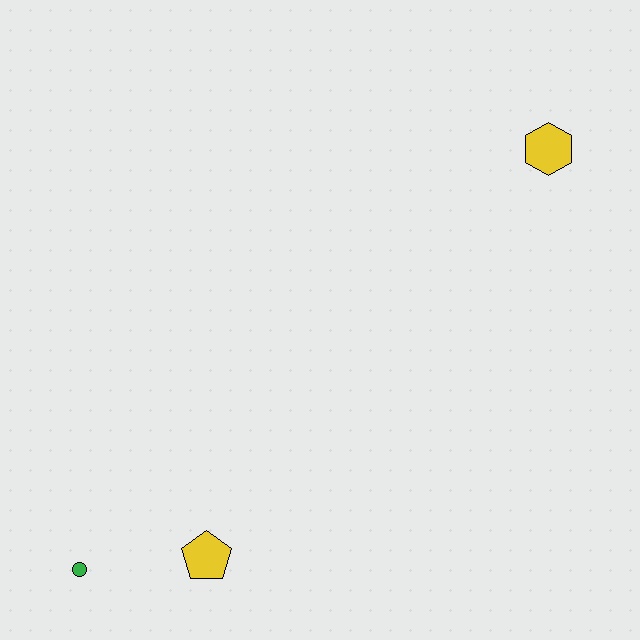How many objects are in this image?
There are 3 objects.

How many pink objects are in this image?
There are no pink objects.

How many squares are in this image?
There are no squares.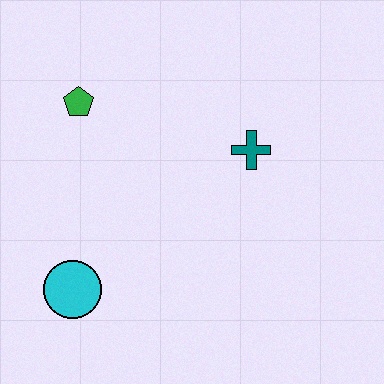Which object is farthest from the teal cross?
The cyan circle is farthest from the teal cross.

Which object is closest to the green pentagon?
The teal cross is closest to the green pentagon.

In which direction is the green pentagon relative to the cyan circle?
The green pentagon is above the cyan circle.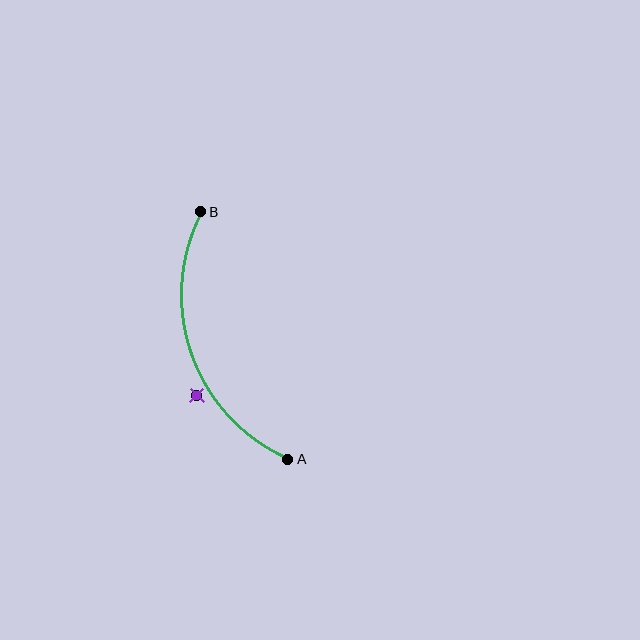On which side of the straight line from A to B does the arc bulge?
The arc bulges to the left of the straight line connecting A and B.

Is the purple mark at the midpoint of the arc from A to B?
No — the purple mark does not lie on the arc at all. It sits slightly outside the curve.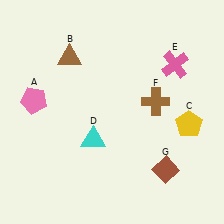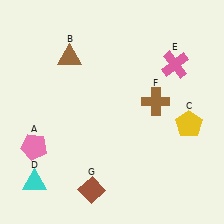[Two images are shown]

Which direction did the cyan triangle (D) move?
The cyan triangle (D) moved left.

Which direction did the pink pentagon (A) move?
The pink pentagon (A) moved down.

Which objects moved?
The objects that moved are: the pink pentagon (A), the cyan triangle (D), the brown diamond (G).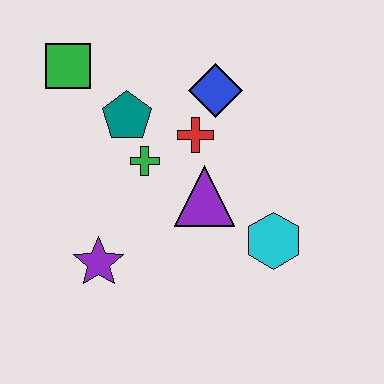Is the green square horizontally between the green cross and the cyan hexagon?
No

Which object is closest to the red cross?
The blue diamond is closest to the red cross.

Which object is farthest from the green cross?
The cyan hexagon is farthest from the green cross.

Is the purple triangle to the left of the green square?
No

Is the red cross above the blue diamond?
No